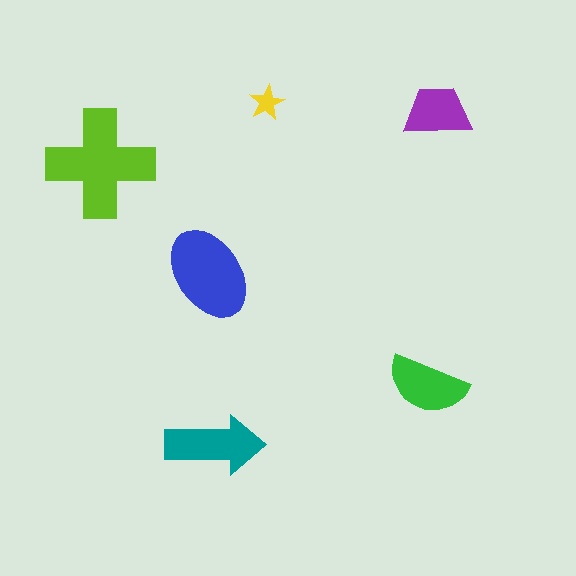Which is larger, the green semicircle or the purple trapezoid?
The green semicircle.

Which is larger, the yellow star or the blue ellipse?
The blue ellipse.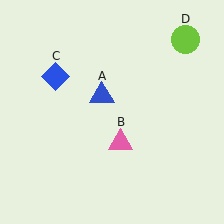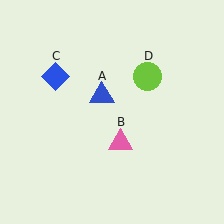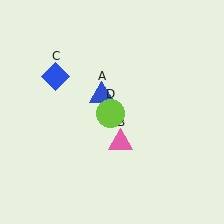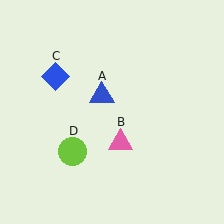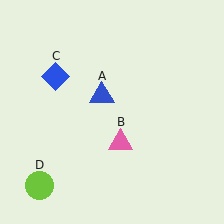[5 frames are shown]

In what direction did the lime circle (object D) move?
The lime circle (object D) moved down and to the left.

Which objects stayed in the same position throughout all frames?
Blue triangle (object A) and pink triangle (object B) and blue diamond (object C) remained stationary.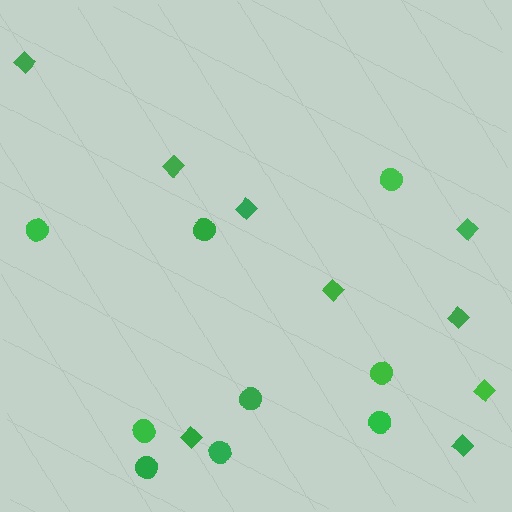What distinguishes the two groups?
There are 2 groups: one group of diamonds (9) and one group of circles (9).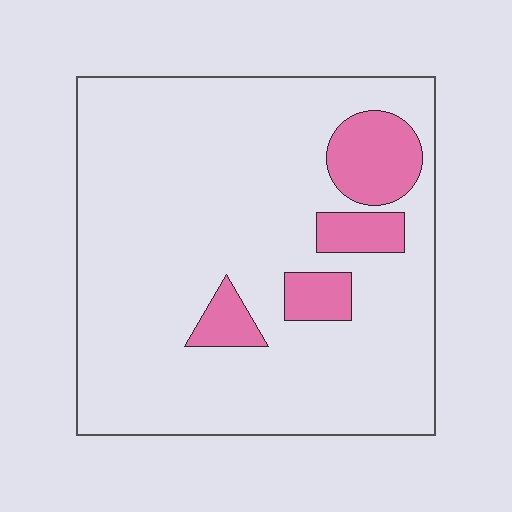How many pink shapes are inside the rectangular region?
4.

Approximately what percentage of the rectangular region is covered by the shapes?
Approximately 15%.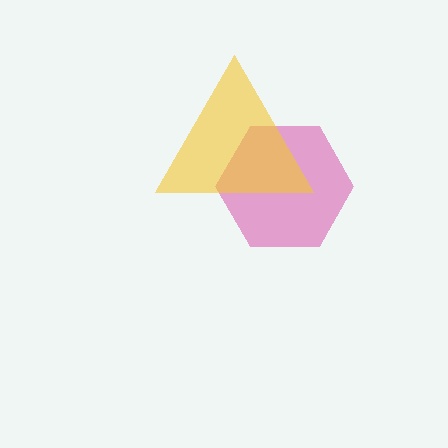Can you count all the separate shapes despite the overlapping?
Yes, there are 2 separate shapes.